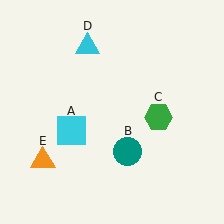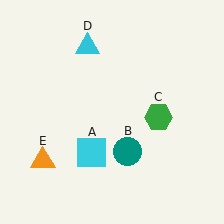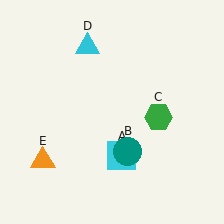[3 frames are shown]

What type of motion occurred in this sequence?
The cyan square (object A) rotated counterclockwise around the center of the scene.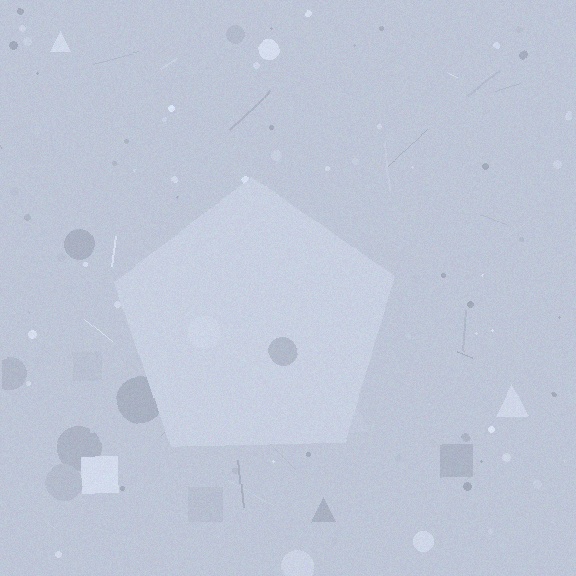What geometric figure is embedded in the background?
A pentagon is embedded in the background.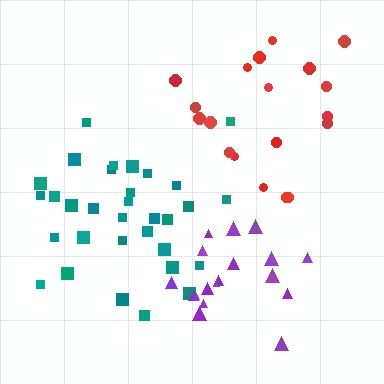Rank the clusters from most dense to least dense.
purple, teal, red.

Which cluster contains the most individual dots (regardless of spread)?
Teal (32).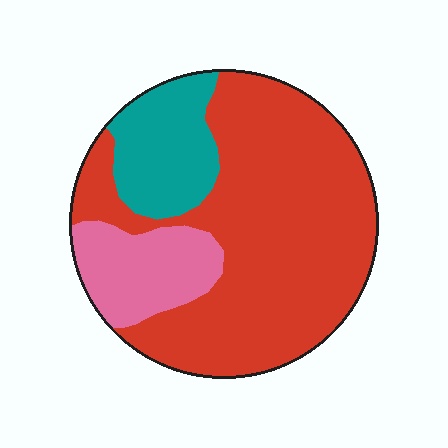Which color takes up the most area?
Red, at roughly 70%.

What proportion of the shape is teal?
Teal covers 17% of the shape.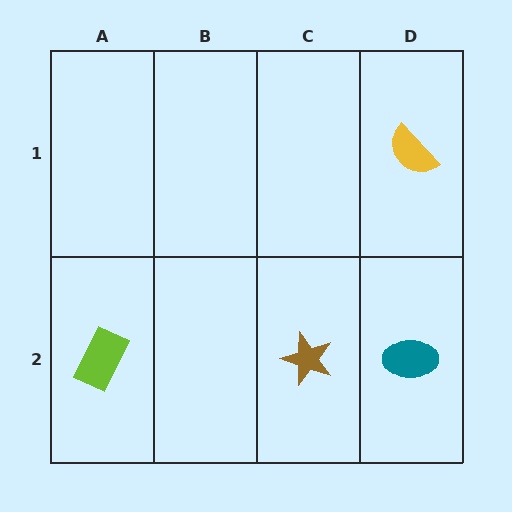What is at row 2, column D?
A teal ellipse.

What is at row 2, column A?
A lime rectangle.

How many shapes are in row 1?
1 shape.